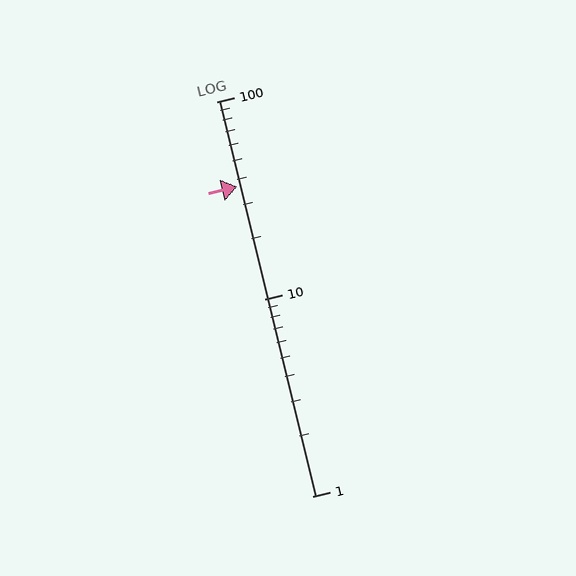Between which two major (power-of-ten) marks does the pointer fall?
The pointer is between 10 and 100.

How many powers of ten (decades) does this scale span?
The scale spans 2 decades, from 1 to 100.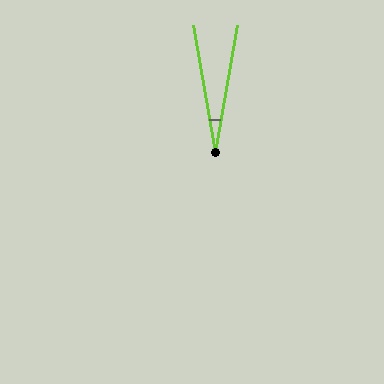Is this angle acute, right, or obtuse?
It is acute.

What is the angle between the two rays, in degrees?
Approximately 20 degrees.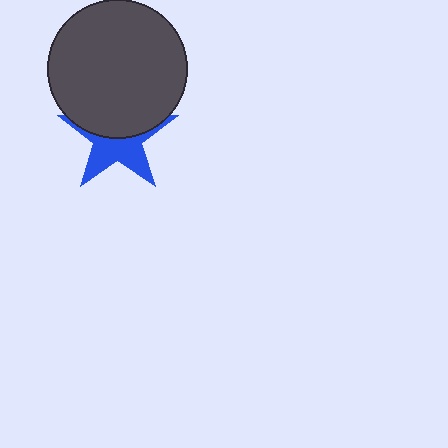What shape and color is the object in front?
The object in front is a dark gray circle.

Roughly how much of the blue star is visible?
About half of it is visible (roughly 50%).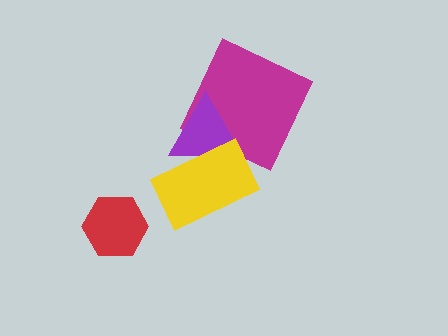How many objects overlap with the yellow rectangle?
1 object overlaps with the yellow rectangle.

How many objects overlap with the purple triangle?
2 objects overlap with the purple triangle.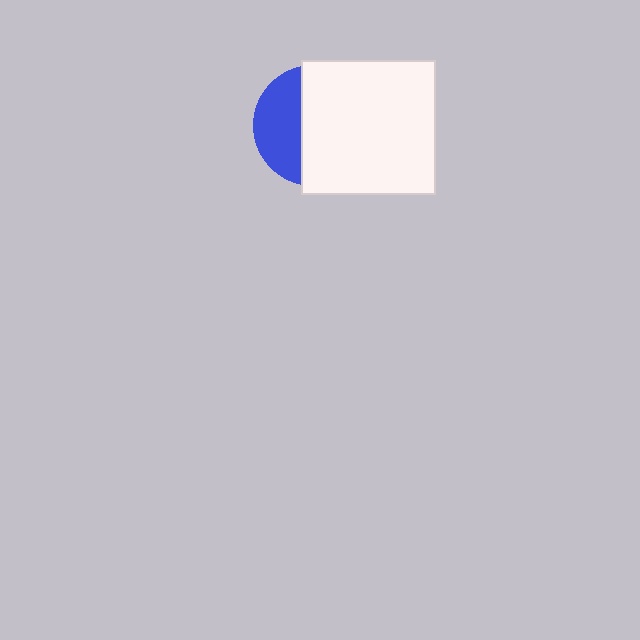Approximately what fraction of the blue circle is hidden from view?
Roughly 63% of the blue circle is hidden behind the white square.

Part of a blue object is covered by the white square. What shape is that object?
It is a circle.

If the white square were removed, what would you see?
You would see the complete blue circle.